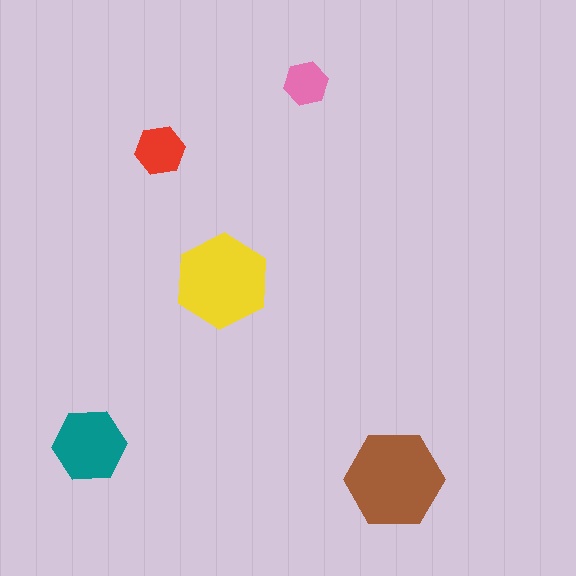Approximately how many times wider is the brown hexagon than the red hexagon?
About 2 times wider.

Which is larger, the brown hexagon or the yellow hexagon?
The brown one.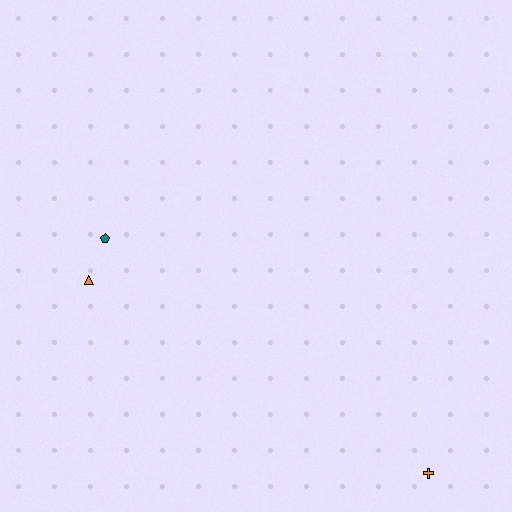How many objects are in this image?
There are 3 objects.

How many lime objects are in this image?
There are no lime objects.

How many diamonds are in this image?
There are no diamonds.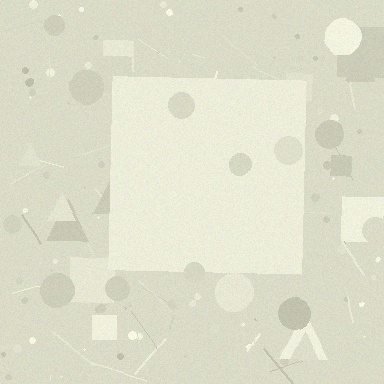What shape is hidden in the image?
A square is hidden in the image.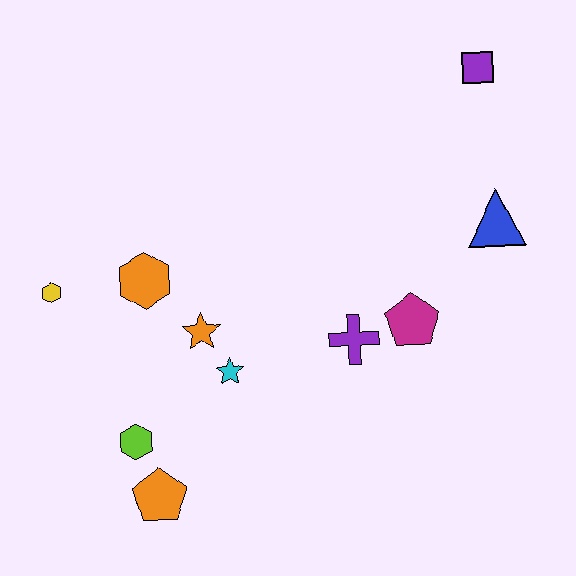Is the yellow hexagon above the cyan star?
Yes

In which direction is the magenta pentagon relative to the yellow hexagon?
The magenta pentagon is to the right of the yellow hexagon.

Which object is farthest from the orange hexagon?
The purple square is farthest from the orange hexagon.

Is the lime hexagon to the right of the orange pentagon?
No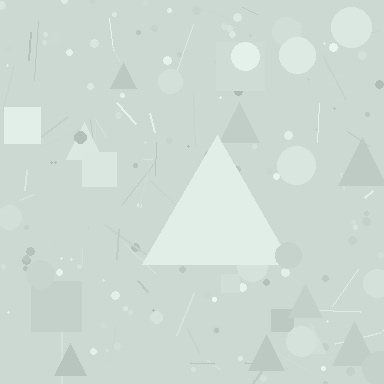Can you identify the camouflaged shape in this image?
The camouflaged shape is a triangle.